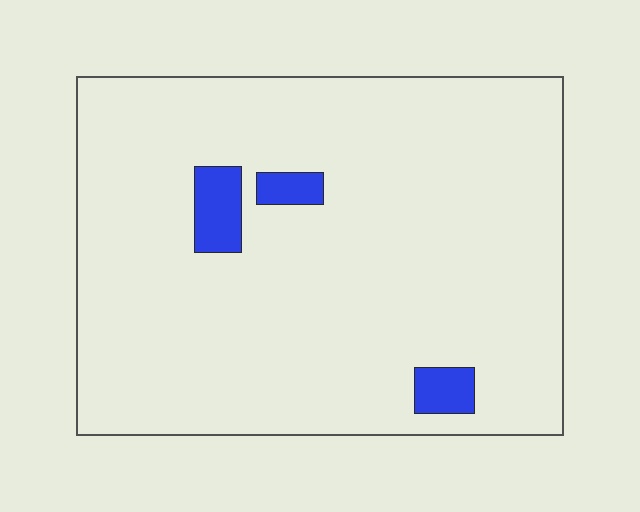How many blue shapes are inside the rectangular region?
3.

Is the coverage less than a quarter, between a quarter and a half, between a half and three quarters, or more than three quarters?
Less than a quarter.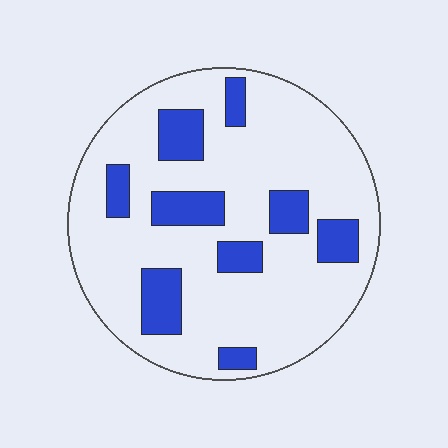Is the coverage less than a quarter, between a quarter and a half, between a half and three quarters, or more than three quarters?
Less than a quarter.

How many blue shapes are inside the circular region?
9.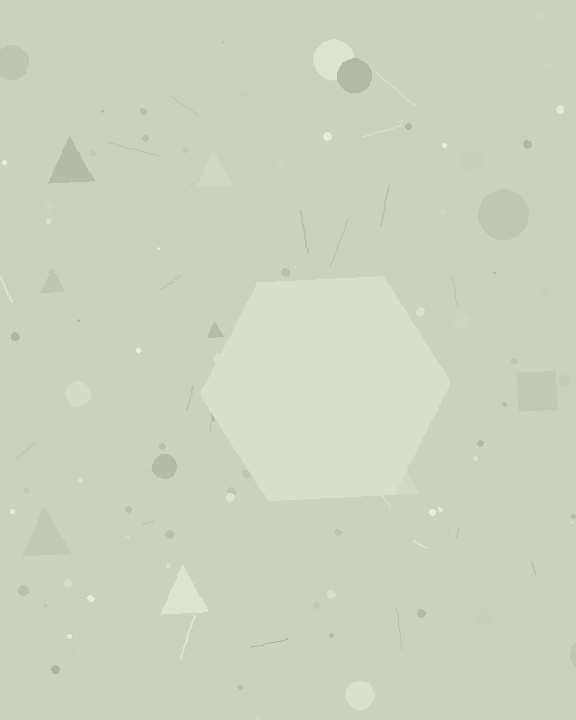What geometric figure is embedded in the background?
A hexagon is embedded in the background.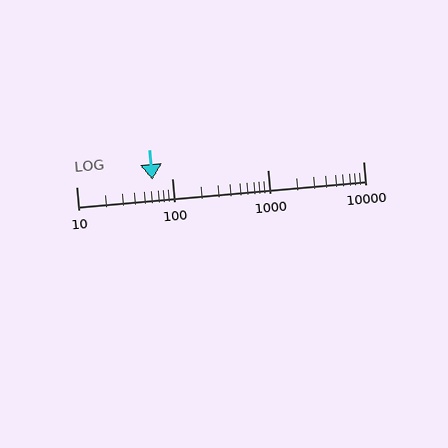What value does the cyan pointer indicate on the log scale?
The pointer indicates approximately 63.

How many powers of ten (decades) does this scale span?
The scale spans 3 decades, from 10 to 10000.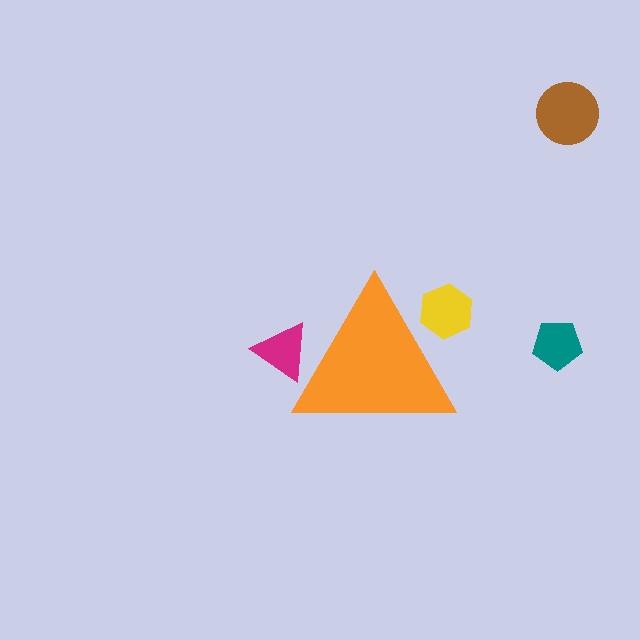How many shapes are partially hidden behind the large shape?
2 shapes are partially hidden.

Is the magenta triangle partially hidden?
Yes, the magenta triangle is partially hidden behind the orange triangle.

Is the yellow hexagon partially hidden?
Yes, the yellow hexagon is partially hidden behind the orange triangle.